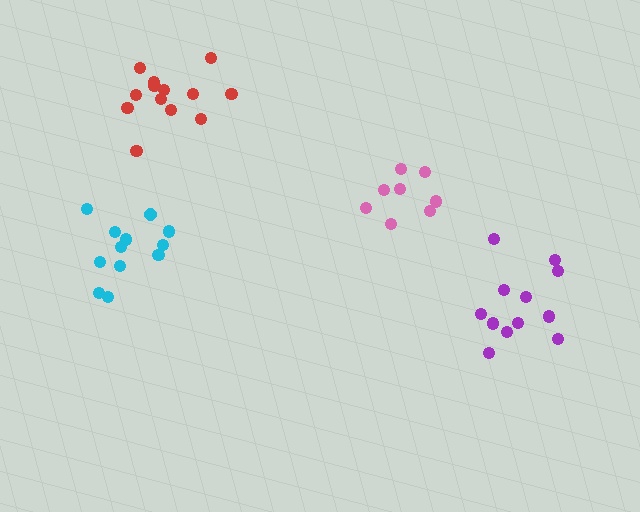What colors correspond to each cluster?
The clusters are colored: pink, cyan, red, purple.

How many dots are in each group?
Group 1: 8 dots, Group 2: 12 dots, Group 3: 13 dots, Group 4: 12 dots (45 total).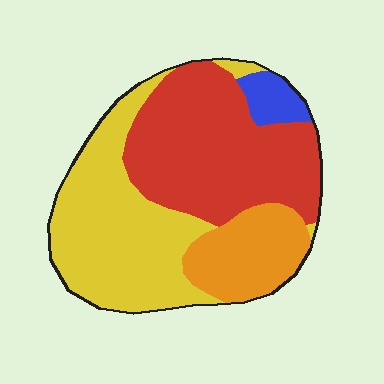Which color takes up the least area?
Blue, at roughly 5%.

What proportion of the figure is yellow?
Yellow takes up about three eighths (3/8) of the figure.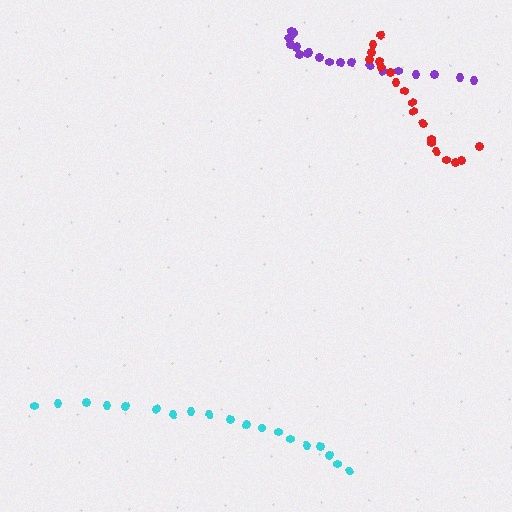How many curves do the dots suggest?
There are 3 distinct paths.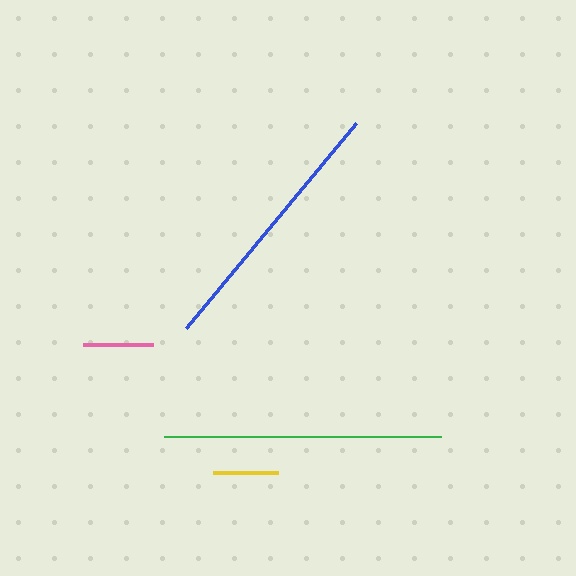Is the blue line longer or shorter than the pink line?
The blue line is longer than the pink line.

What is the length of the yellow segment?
The yellow segment is approximately 64 pixels long.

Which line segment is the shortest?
The yellow line is the shortest at approximately 64 pixels.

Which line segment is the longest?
The green line is the longest at approximately 277 pixels.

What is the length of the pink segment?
The pink segment is approximately 71 pixels long.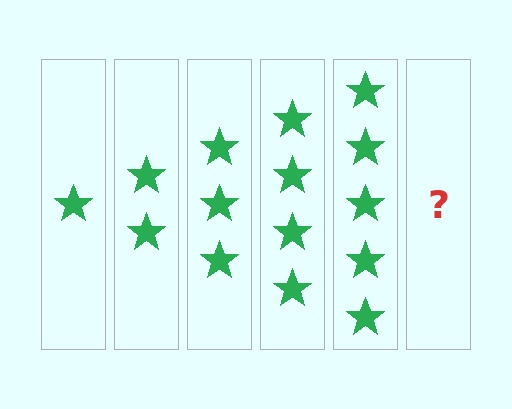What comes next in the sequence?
The next element should be 6 stars.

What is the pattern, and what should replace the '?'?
The pattern is that each step adds one more star. The '?' should be 6 stars.